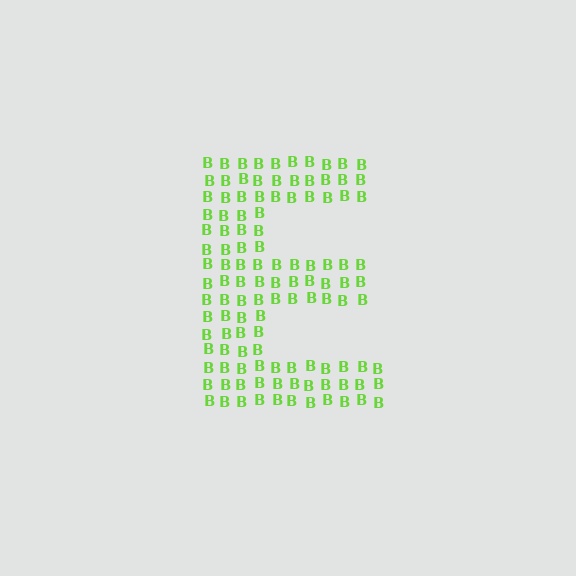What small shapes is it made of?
It is made of small letter B's.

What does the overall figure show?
The overall figure shows the letter E.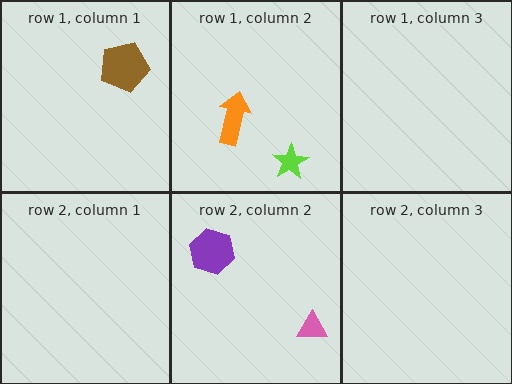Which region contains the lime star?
The row 1, column 2 region.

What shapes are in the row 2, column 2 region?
The pink triangle, the purple hexagon.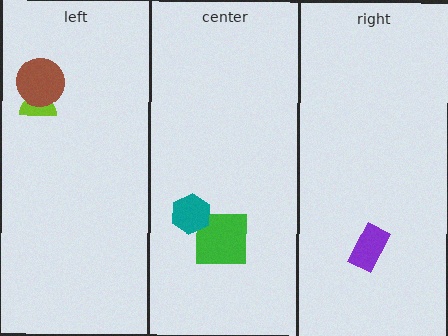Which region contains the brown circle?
The left region.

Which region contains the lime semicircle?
The left region.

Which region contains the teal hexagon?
The center region.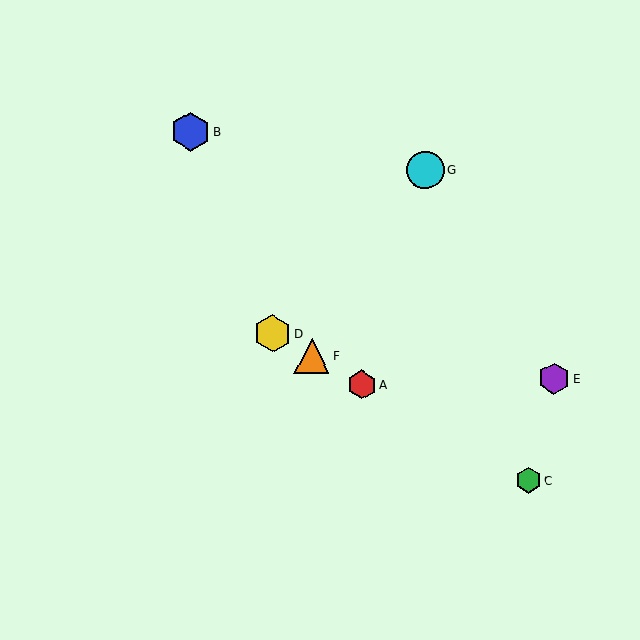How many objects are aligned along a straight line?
4 objects (A, C, D, F) are aligned along a straight line.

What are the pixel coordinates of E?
Object E is at (554, 378).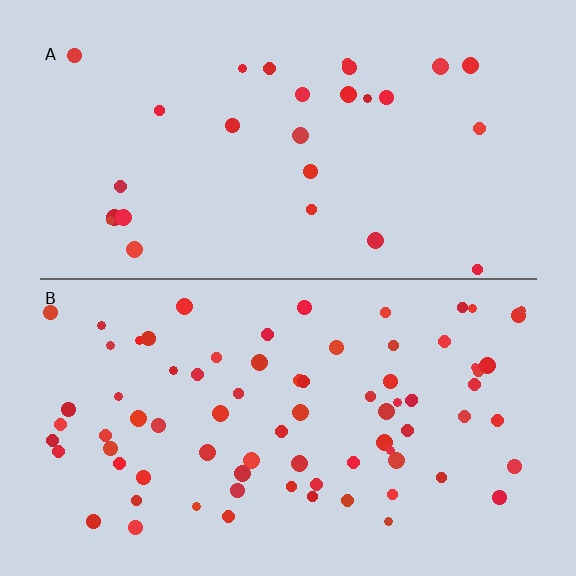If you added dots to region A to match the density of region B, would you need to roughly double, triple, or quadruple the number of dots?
Approximately triple.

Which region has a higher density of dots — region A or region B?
B (the bottom).